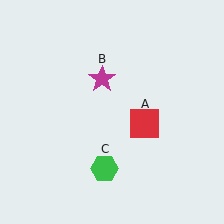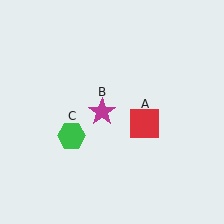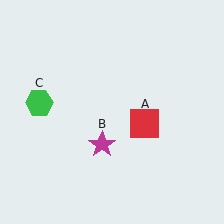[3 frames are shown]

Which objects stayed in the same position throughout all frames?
Red square (object A) remained stationary.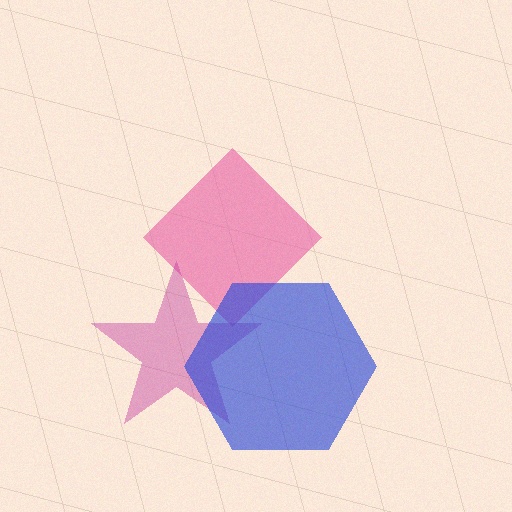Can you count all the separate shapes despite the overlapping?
Yes, there are 3 separate shapes.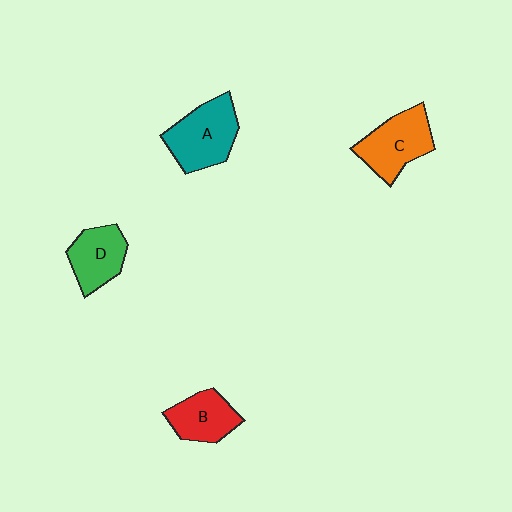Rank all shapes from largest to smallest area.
From largest to smallest: A (teal), C (orange), D (green), B (red).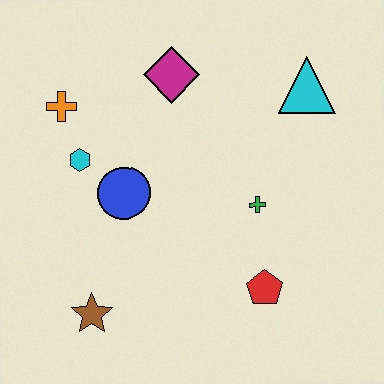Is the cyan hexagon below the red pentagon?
No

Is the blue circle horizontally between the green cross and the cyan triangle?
No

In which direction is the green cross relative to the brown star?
The green cross is to the right of the brown star.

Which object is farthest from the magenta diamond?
The brown star is farthest from the magenta diamond.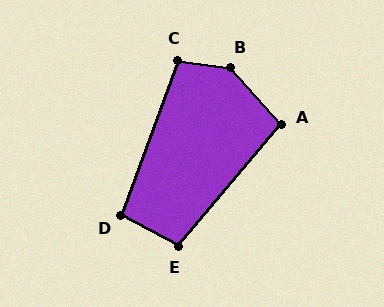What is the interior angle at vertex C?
Approximately 102 degrees (obtuse).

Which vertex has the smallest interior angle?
A, at approximately 98 degrees.